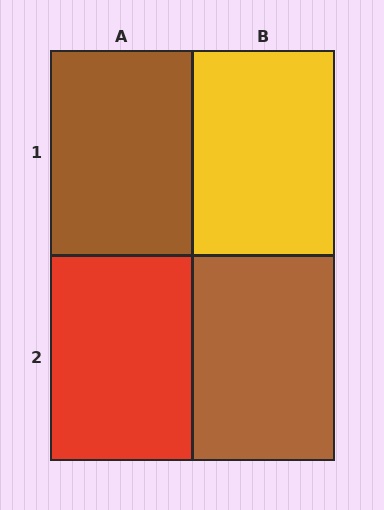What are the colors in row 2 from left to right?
Red, brown.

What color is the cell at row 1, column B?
Yellow.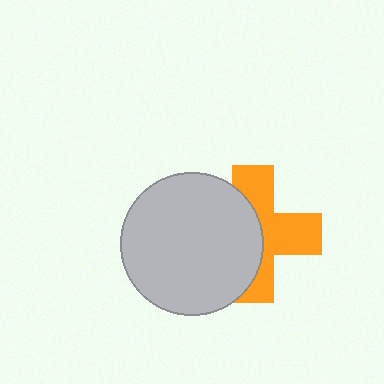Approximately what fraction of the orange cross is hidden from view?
Roughly 48% of the orange cross is hidden behind the light gray circle.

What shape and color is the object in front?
The object in front is a light gray circle.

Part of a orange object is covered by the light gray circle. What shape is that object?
It is a cross.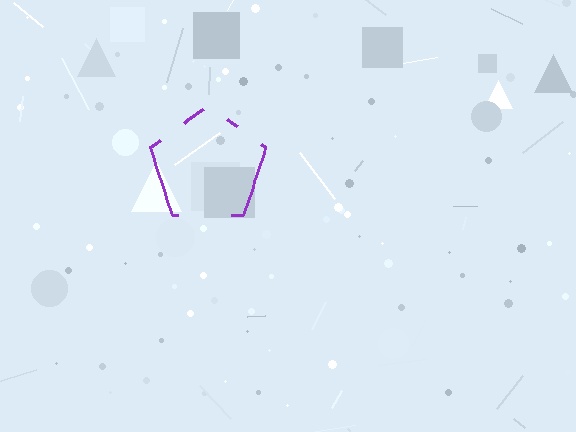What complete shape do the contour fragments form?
The contour fragments form a pentagon.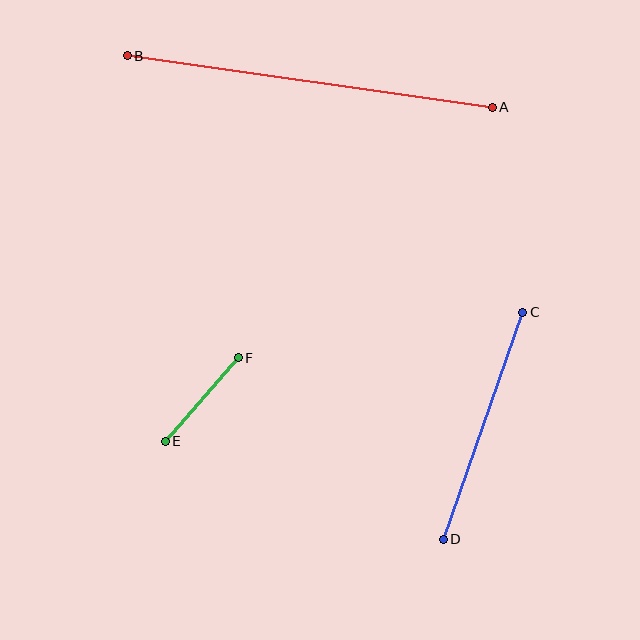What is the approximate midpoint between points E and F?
The midpoint is at approximately (202, 400) pixels.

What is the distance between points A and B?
The distance is approximately 369 pixels.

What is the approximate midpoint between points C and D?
The midpoint is at approximately (483, 426) pixels.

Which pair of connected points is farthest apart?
Points A and B are farthest apart.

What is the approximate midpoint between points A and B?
The midpoint is at approximately (310, 82) pixels.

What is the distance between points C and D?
The distance is approximately 240 pixels.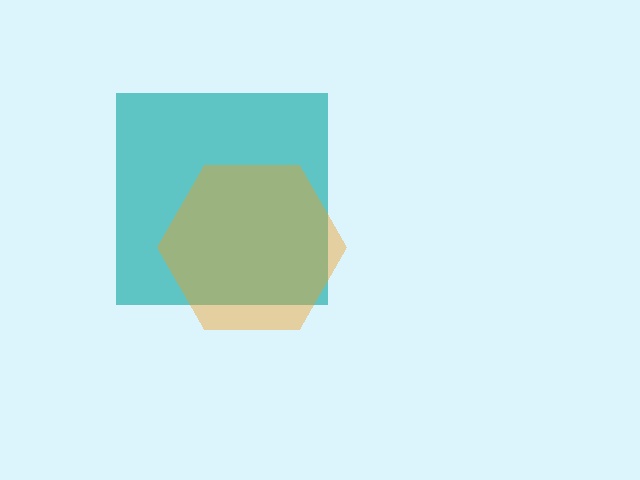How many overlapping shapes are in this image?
There are 2 overlapping shapes in the image.